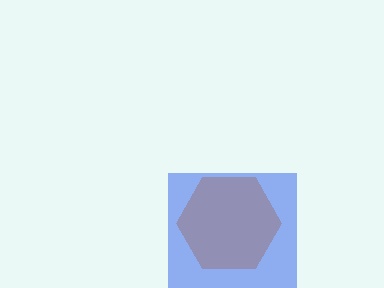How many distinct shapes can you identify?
There are 2 distinct shapes: an orange hexagon, a blue square.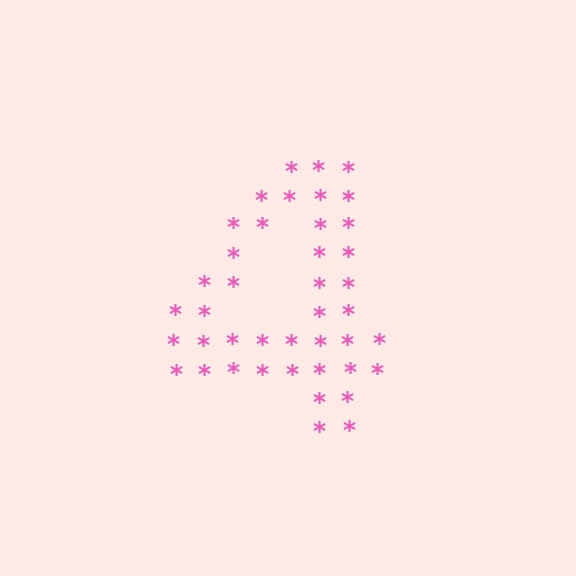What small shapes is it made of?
It is made of small asterisks.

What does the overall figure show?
The overall figure shows the digit 4.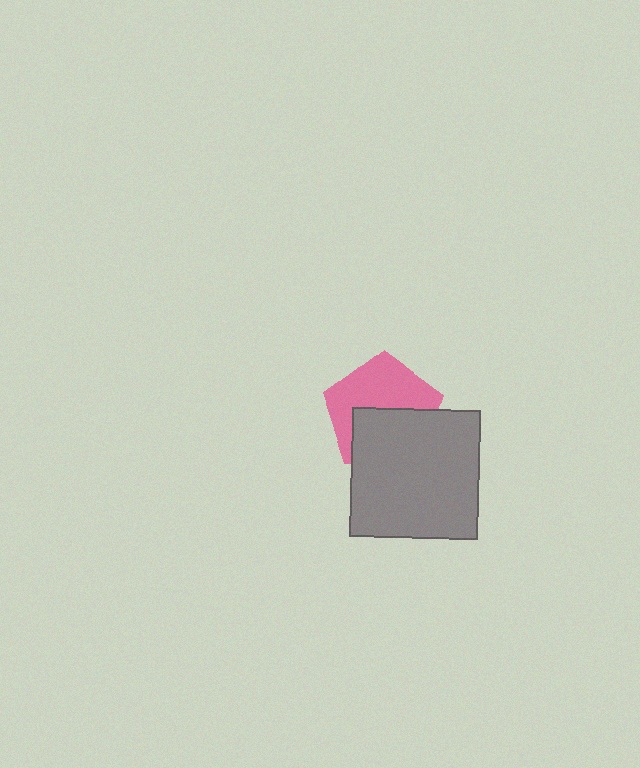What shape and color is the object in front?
The object in front is a gray square.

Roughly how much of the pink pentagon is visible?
About half of it is visible (roughly 54%).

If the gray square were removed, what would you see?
You would see the complete pink pentagon.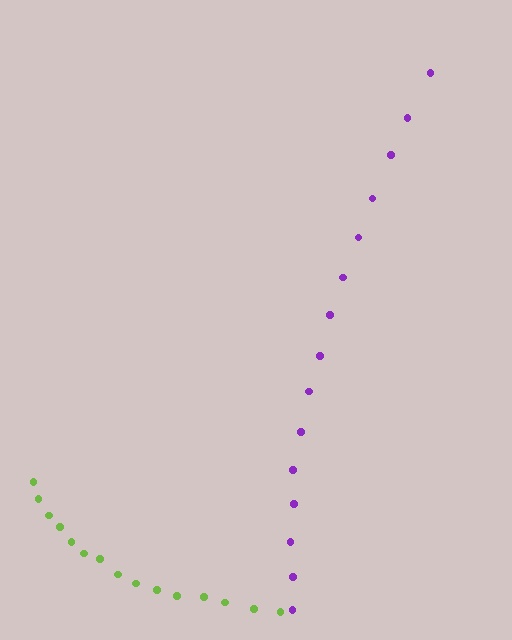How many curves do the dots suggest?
There are 2 distinct paths.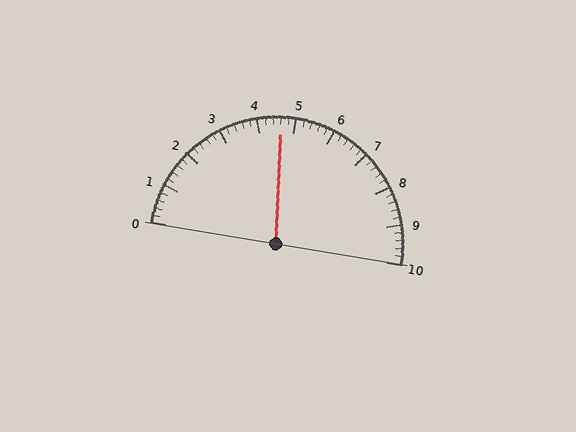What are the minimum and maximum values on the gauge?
The gauge ranges from 0 to 10.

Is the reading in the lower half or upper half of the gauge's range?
The reading is in the lower half of the range (0 to 10).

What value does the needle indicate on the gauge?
The needle indicates approximately 4.6.